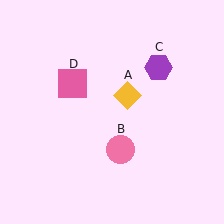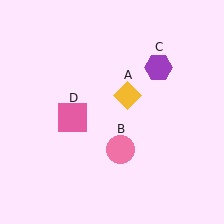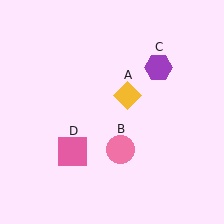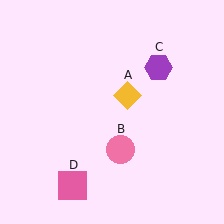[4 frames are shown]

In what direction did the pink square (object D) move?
The pink square (object D) moved down.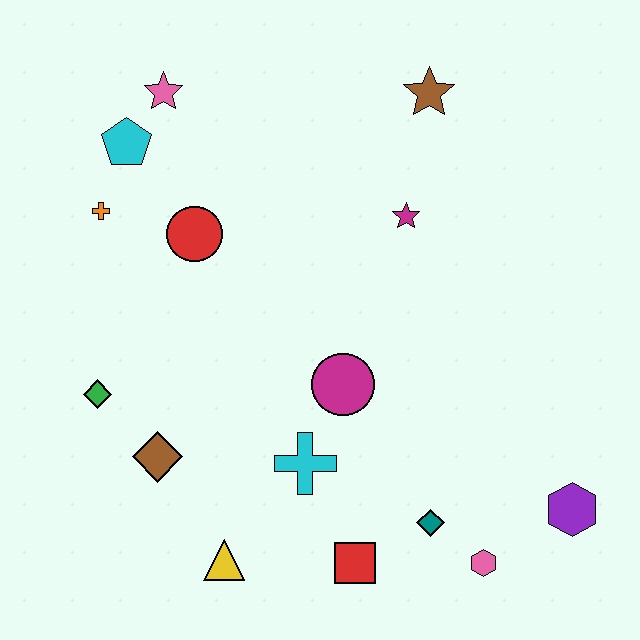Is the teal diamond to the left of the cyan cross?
No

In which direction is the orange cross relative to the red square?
The orange cross is above the red square.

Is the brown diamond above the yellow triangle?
Yes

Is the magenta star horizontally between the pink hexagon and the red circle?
Yes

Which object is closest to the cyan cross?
The magenta circle is closest to the cyan cross.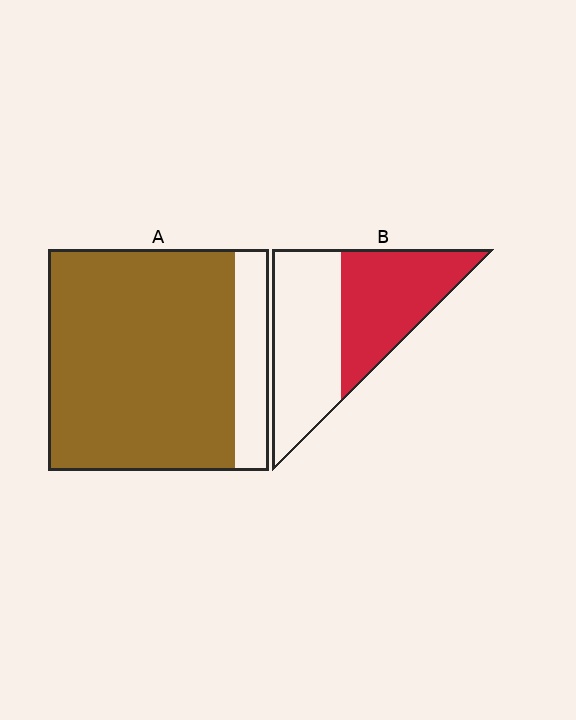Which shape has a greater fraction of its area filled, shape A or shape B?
Shape A.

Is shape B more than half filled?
Roughly half.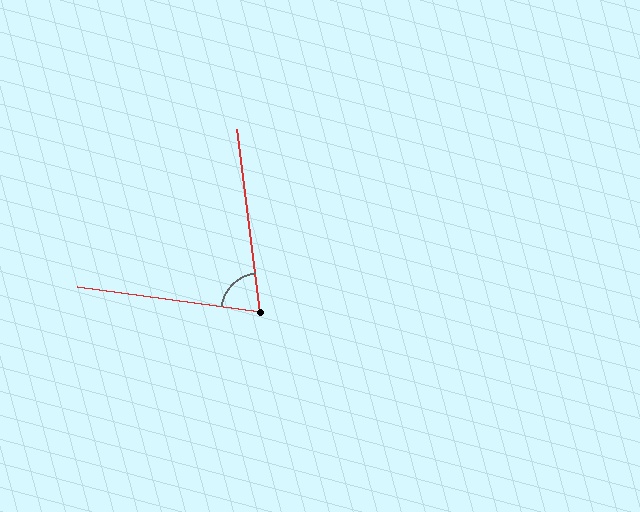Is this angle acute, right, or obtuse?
It is acute.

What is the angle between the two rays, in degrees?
Approximately 75 degrees.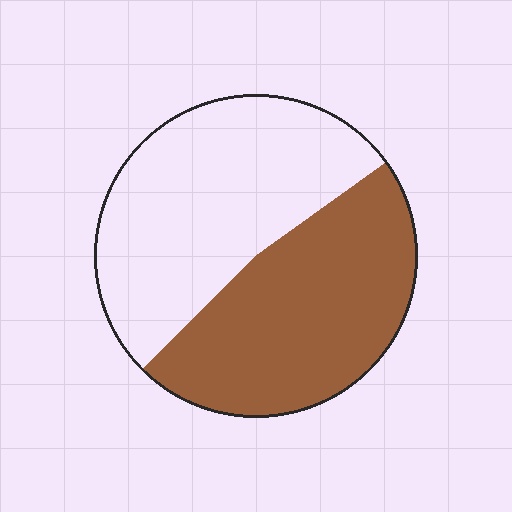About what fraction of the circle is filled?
About one half (1/2).